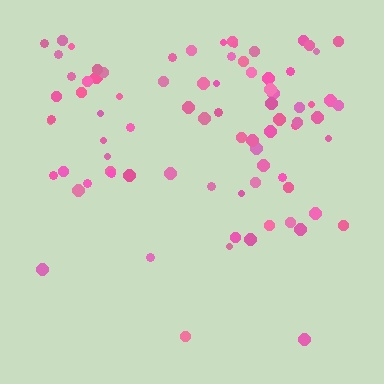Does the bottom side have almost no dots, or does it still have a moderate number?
Still a moderate number, just noticeably fewer than the top.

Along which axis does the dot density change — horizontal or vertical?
Vertical.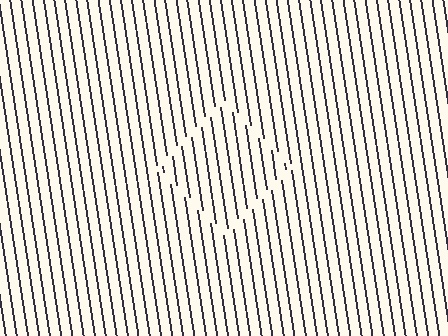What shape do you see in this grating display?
An illusory square. The interior of the shape contains the same grating, shifted by half a period — the contour is defined by the phase discontinuity where line-ends from the inner and outer gratings abut.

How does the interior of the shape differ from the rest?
The interior of the shape contains the same grating, shifted by half a period — the contour is defined by the phase discontinuity where line-ends from the inner and outer gratings abut.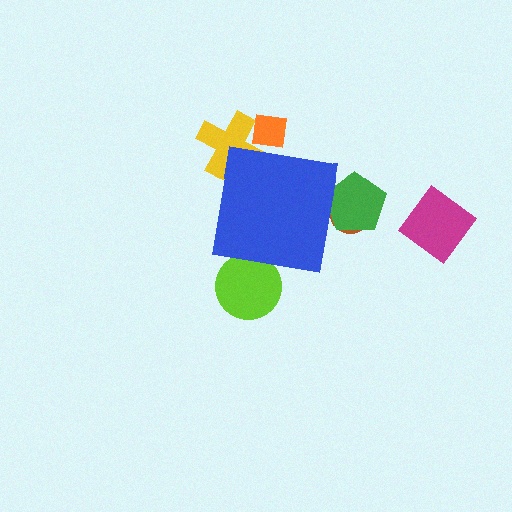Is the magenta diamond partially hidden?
No, the magenta diamond is fully visible.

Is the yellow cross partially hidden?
Yes, the yellow cross is partially hidden behind the blue square.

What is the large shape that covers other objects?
A blue square.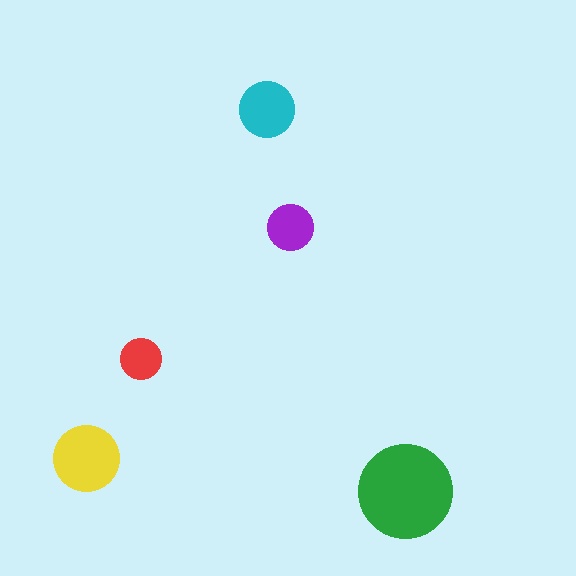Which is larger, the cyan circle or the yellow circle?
The yellow one.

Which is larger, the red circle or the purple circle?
The purple one.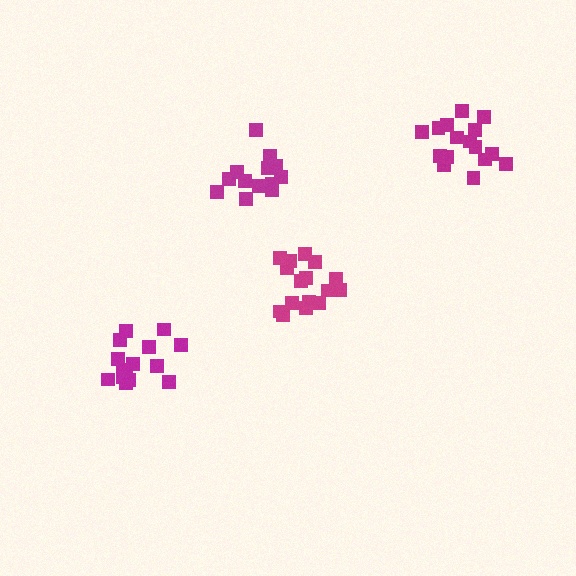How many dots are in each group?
Group 1: 16 dots, Group 2: 15 dots, Group 3: 16 dots, Group 4: 13 dots (60 total).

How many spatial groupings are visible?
There are 4 spatial groupings.